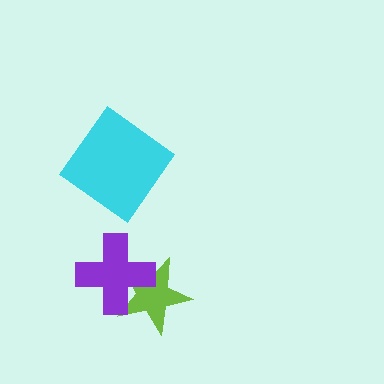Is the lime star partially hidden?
Yes, it is partially covered by another shape.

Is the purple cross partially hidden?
No, no other shape covers it.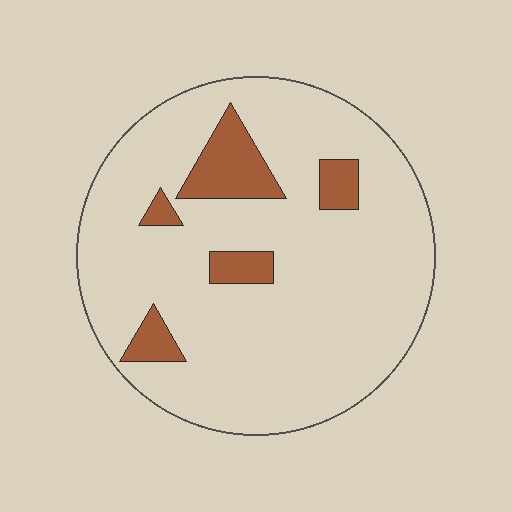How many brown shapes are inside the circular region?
5.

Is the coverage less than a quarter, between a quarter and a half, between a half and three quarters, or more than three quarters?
Less than a quarter.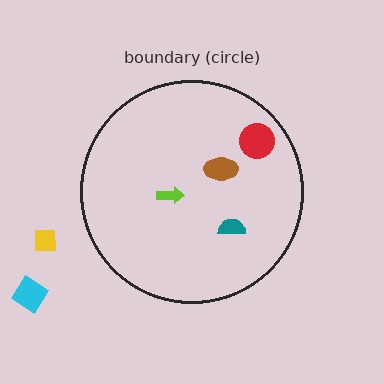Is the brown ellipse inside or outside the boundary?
Inside.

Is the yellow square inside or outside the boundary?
Outside.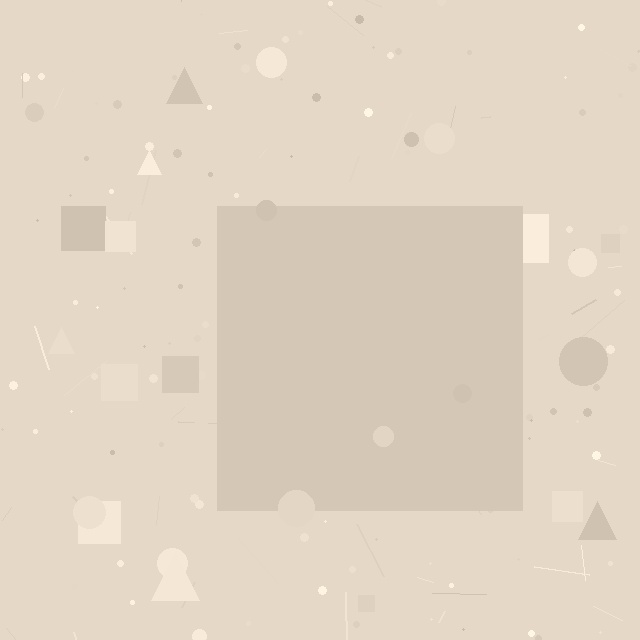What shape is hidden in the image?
A square is hidden in the image.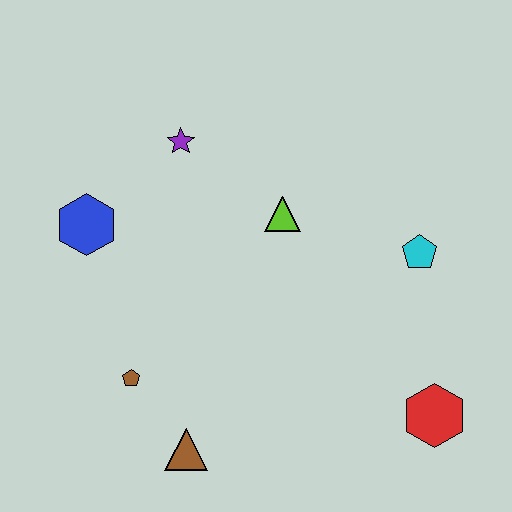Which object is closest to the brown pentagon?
The brown triangle is closest to the brown pentagon.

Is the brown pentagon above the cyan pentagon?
No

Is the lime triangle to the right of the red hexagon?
No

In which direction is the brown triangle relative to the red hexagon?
The brown triangle is to the left of the red hexagon.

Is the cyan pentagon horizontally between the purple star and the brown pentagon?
No